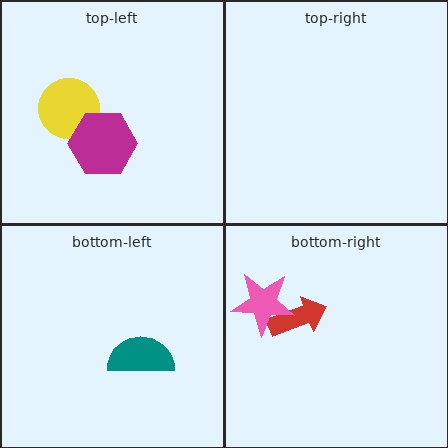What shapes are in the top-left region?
The yellow circle, the magenta hexagon.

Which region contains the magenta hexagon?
The top-left region.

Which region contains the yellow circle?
The top-left region.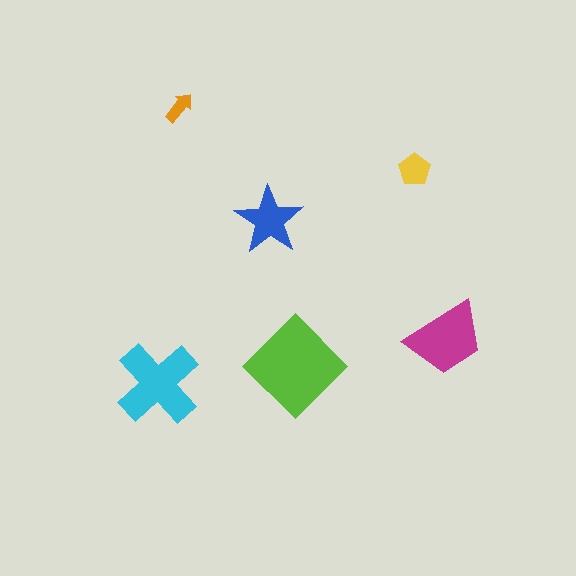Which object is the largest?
The lime diamond.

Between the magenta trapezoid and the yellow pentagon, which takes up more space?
The magenta trapezoid.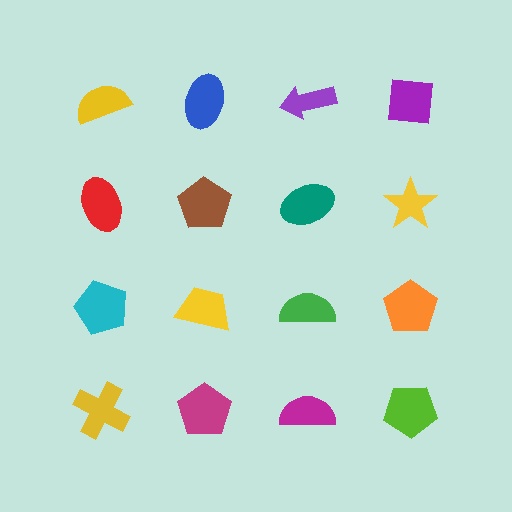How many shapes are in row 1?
4 shapes.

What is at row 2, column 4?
A yellow star.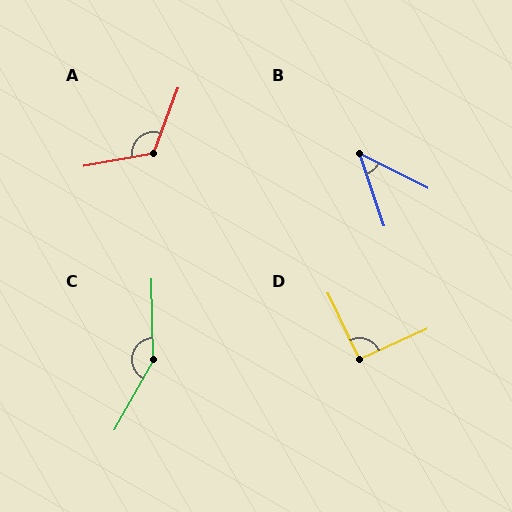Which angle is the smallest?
B, at approximately 44 degrees.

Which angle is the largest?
C, at approximately 149 degrees.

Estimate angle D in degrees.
Approximately 91 degrees.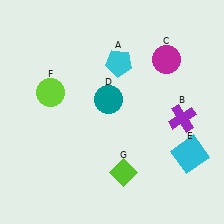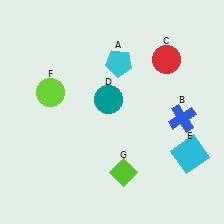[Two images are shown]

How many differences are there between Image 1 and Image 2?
There are 2 differences between the two images.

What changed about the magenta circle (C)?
In Image 1, C is magenta. In Image 2, it changed to red.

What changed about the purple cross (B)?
In Image 1, B is purple. In Image 2, it changed to blue.